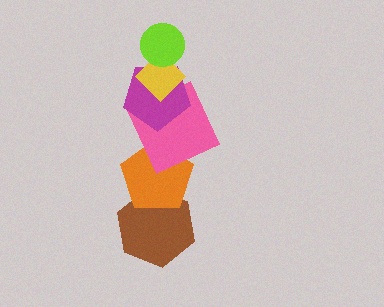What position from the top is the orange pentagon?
The orange pentagon is 5th from the top.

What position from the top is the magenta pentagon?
The magenta pentagon is 3rd from the top.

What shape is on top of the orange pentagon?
The pink square is on top of the orange pentagon.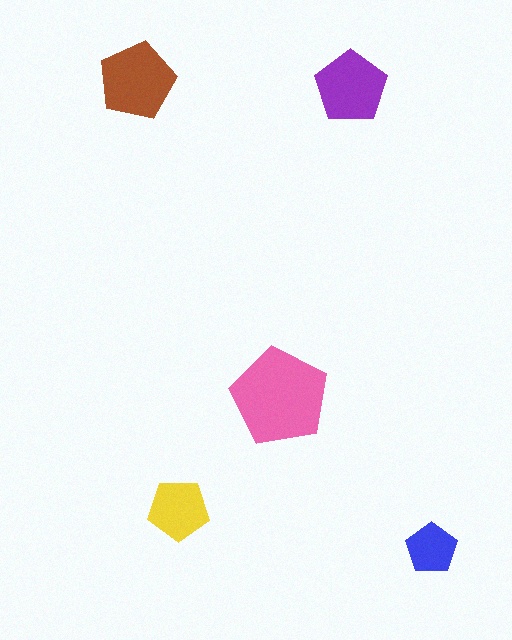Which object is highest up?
The brown pentagon is topmost.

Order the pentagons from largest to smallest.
the pink one, the brown one, the purple one, the yellow one, the blue one.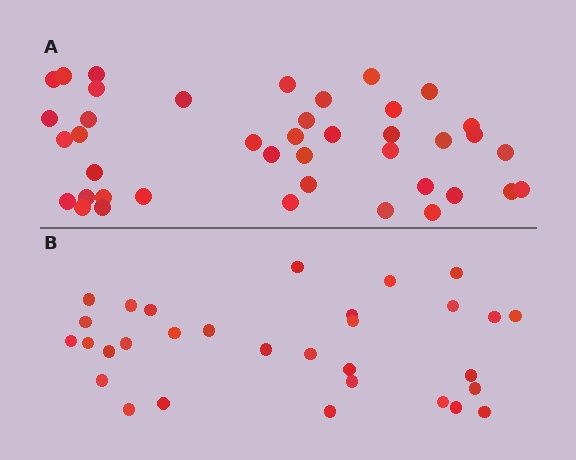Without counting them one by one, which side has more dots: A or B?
Region A (the top region) has more dots.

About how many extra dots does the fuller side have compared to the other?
Region A has roughly 10 or so more dots than region B.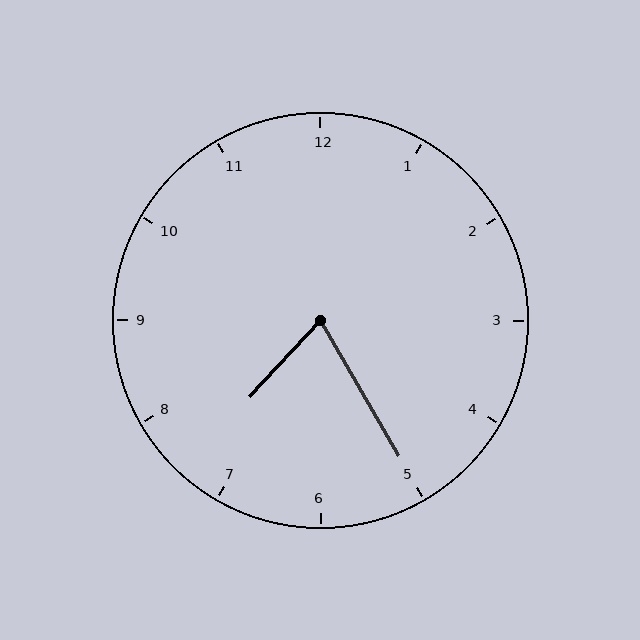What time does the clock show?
7:25.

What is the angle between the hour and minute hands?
Approximately 72 degrees.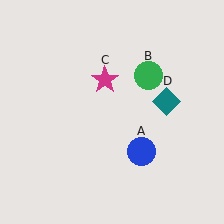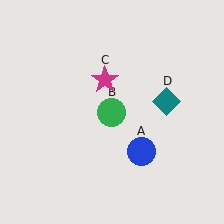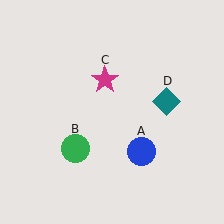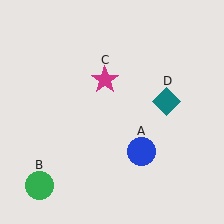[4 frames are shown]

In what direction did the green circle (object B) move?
The green circle (object B) moved down and to the left.